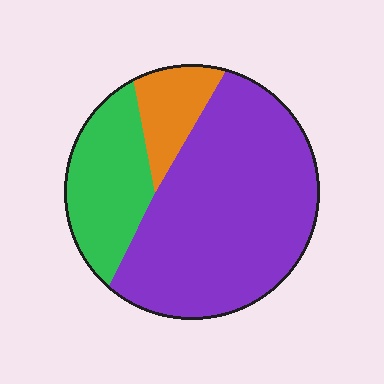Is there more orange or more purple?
Purple.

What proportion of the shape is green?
Green covers roughly 25% of the shape.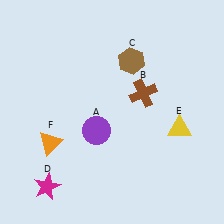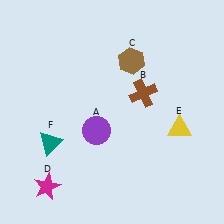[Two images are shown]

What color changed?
The triangle (F) changed from orange in Image 1 to teal in Image 2.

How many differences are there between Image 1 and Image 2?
There is 1 difference between the two images.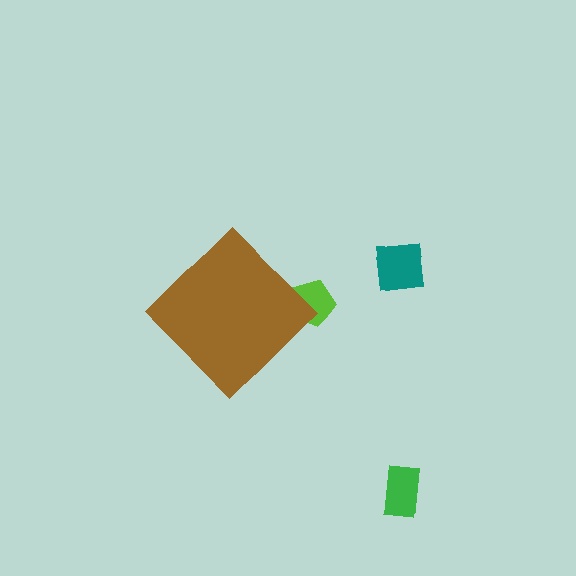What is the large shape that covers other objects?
A brown diamond.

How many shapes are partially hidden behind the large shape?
1 shape is partially hidden.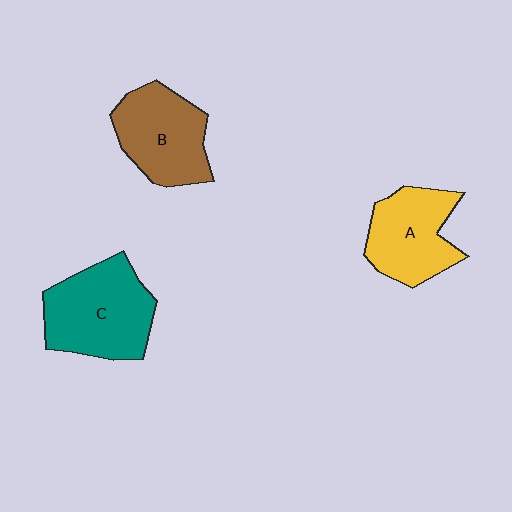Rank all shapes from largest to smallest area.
From largest to smallest: C (teal), B (brown), A (yellow).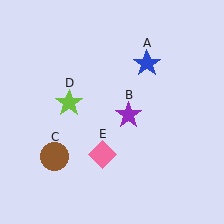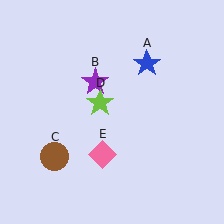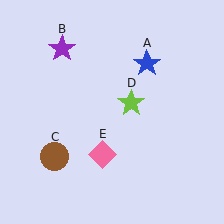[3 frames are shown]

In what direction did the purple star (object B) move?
The purple star (object B) moved up and to the left.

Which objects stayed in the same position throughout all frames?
Blue star (object A) and brown circle (object C) and pink diamond (object E) remained stationary.